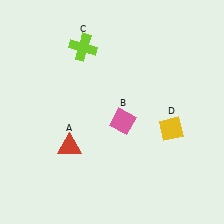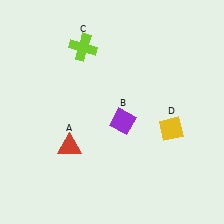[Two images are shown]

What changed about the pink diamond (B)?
In Image 1, B is pink. In Image 2, it changed to purple.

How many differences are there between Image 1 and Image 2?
There is 1 difference between the two images.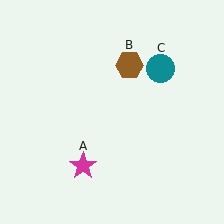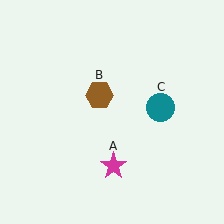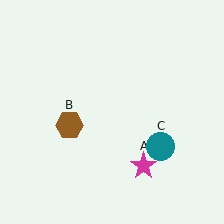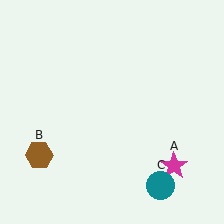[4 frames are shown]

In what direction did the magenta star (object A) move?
The magenta star (object A) moved right.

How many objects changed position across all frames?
3 objects changed position: magenta star (object A), brown hexagon (object B), teal circle (object C).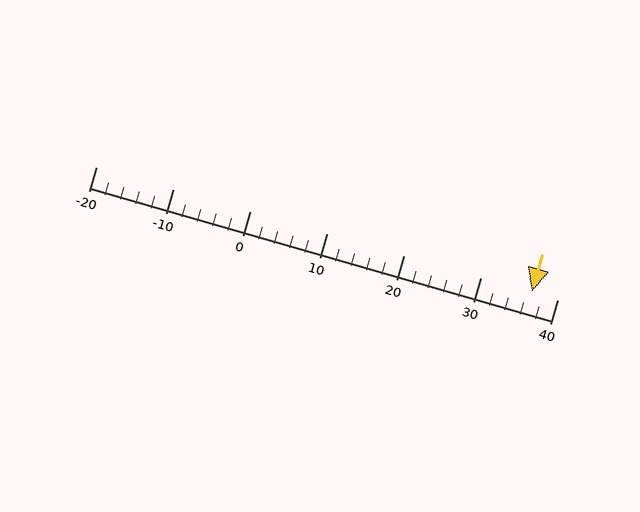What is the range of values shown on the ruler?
The ruler shows values from -20 to 40.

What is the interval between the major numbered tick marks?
The major tick marks are spaced 10 units apart.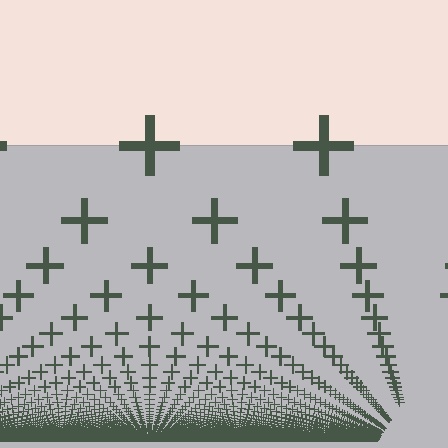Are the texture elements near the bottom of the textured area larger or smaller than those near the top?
Smaller. The gradient is inverted — elements near the bottom are smaller and denser.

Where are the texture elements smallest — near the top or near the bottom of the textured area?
Near the bottom.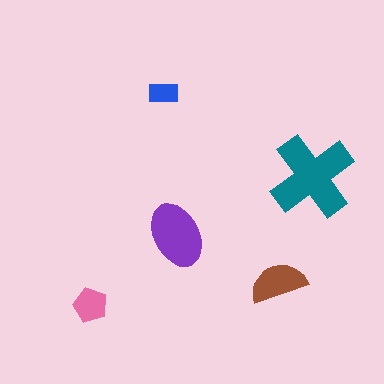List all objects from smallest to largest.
The blue rectangle, the pink pentagon, the brown semicircle, the purple ellipse, the teal cross.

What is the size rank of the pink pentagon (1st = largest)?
4th.